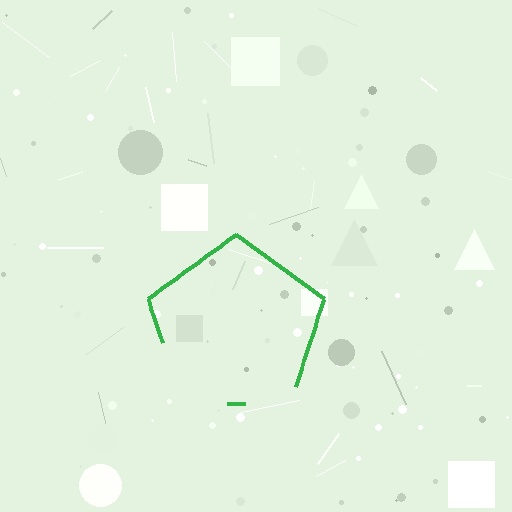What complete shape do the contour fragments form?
The contour fragments form a pentagon.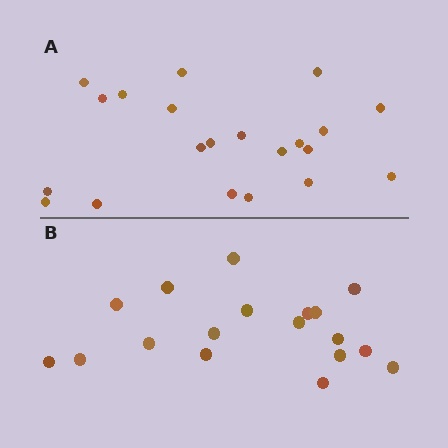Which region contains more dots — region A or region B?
Region A (the top region) has more dots.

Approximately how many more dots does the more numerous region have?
Region A has just a few more — roughly 2 or 3 more dots than region B.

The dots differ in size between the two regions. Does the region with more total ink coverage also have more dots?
No. Region B has more total ink coverage because its dots are larger, but region A actually contains more individual dots. Total area can be misleading — the number of items is what matters here.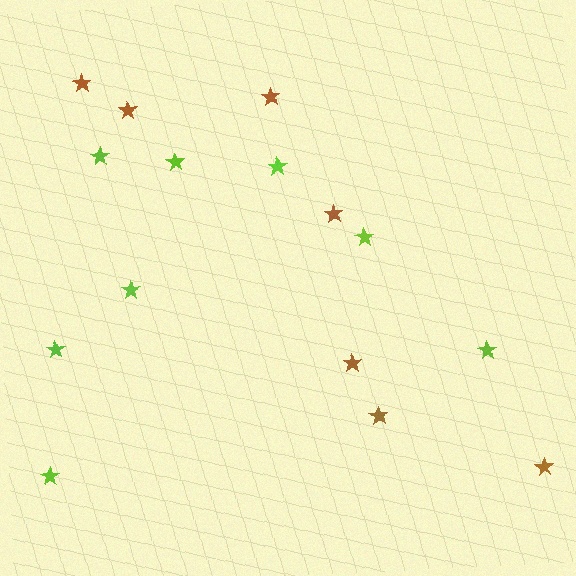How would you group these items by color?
There are 2 groups: one group of lime stars (8) and one group of brown stars (7).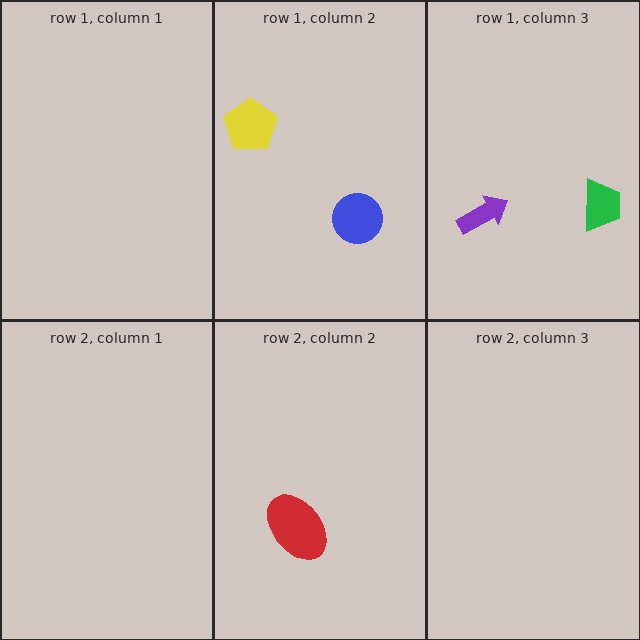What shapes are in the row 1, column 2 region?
The yellow pentagon, the blue circle.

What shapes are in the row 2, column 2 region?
The red ellipse.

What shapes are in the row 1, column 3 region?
The purple arrow, the green trapezoid.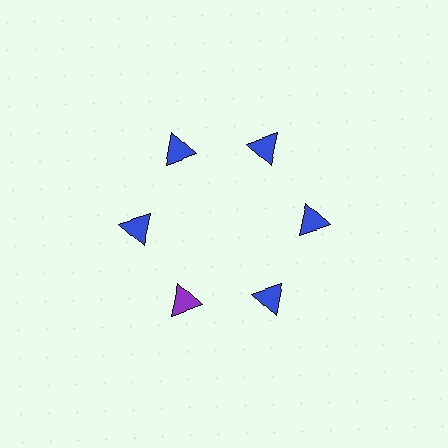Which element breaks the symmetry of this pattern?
The purple triangle at roughly the 7 o'clock position breaks the symmetry. All other shapes are blue triangles.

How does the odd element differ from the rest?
It has a different color: purple instead of blue.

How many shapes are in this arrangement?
There are 6 shapes arranged in a ring pattern.